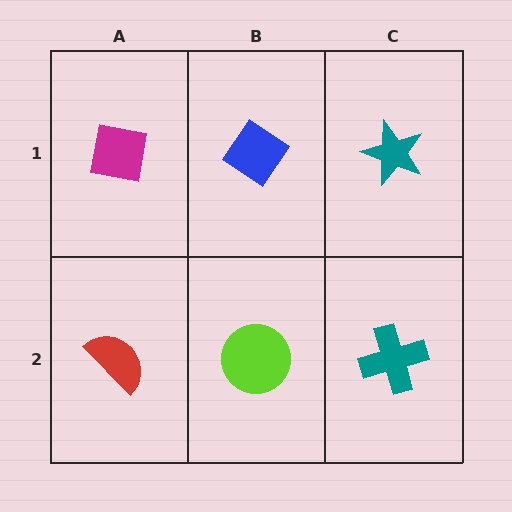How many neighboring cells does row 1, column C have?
2.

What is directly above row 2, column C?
A teal star.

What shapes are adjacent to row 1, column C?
A teal cross (row 2, column C), a blue diamond (row 1, column B).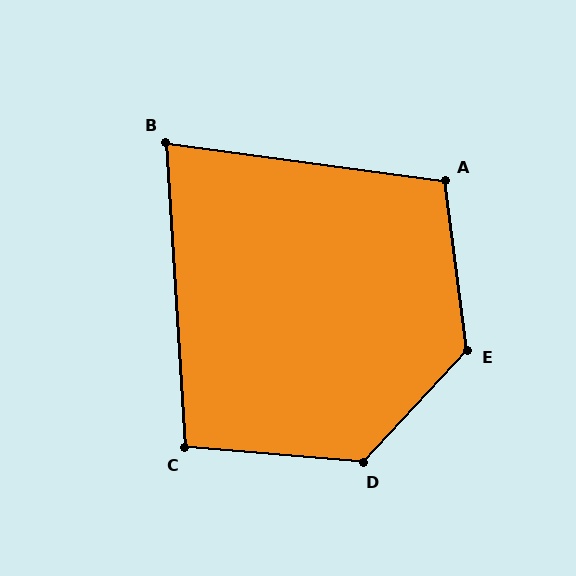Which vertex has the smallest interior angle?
B, at approximately 79 degrees.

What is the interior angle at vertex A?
Approximately 105 degrees (obtuse).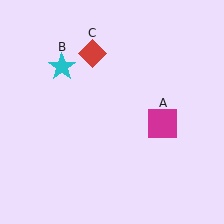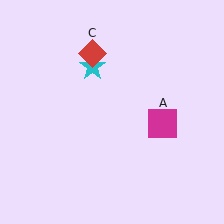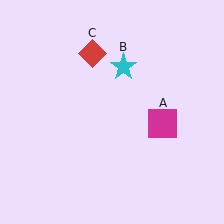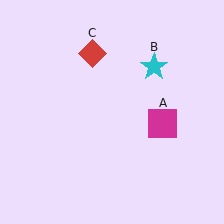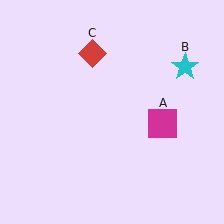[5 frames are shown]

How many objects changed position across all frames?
1 object changed position: cyan star (object B).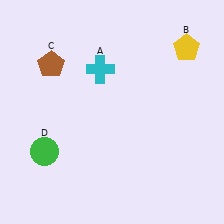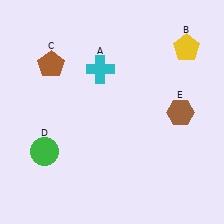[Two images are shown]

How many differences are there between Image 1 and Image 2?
There is 1 difference between the two images.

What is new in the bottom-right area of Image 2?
A brown hexagon (E) was added in the bottom-right area of Image 2.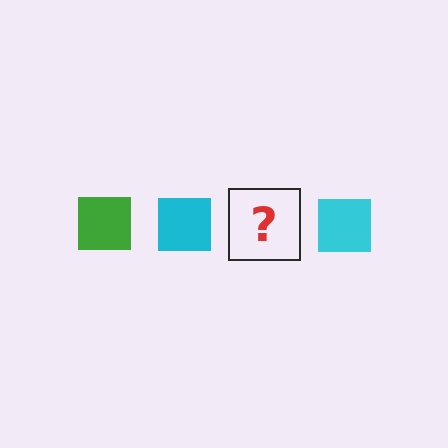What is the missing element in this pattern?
The missing element is a green square.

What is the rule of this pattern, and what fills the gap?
The rule is that the pattern cycles through green, cyan squares. The gap should be filled with a green square.